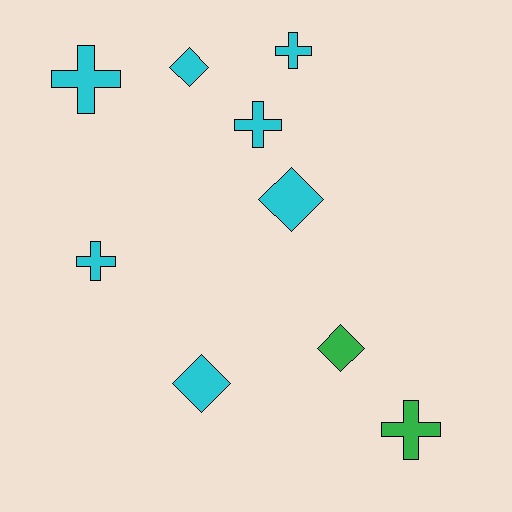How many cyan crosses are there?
There are 4 cyan crosses.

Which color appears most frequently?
Cyan, with 7 objects.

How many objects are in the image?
There are 9 objects.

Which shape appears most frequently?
Cross, with 5 objects.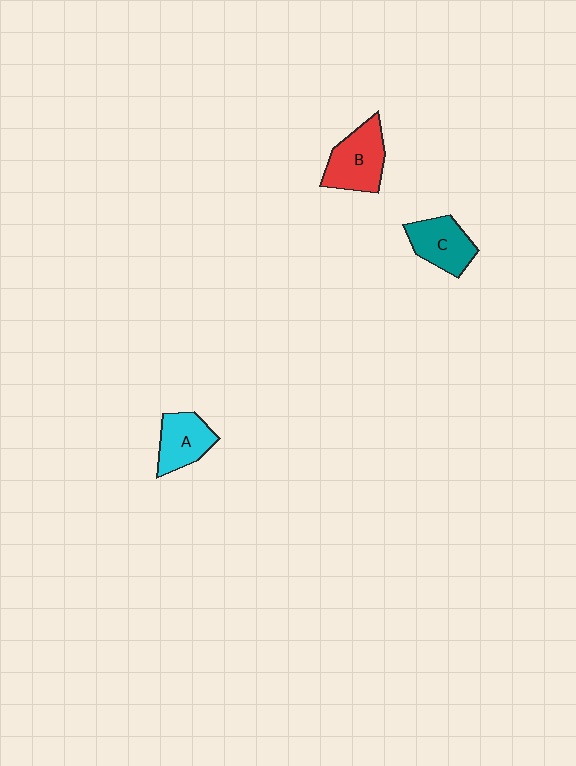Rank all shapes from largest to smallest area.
From largest to smallest: B (red), C (teal), A (cyan).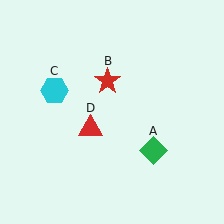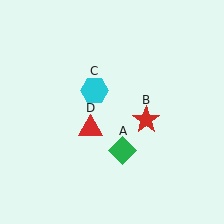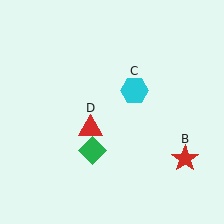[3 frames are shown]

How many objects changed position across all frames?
3 objects changed position: green diamond (object A), red star (object B), cyan hexagon (object C).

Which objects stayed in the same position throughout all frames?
Red triangle (object D) remained stationary.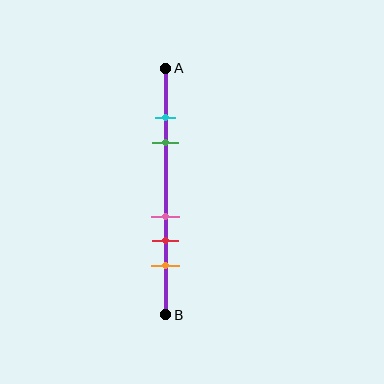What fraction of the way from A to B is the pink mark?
The pink mark is approximately 60% (0.6) of the way from A to B.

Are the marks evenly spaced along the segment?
No, the marks are not evenly spaced.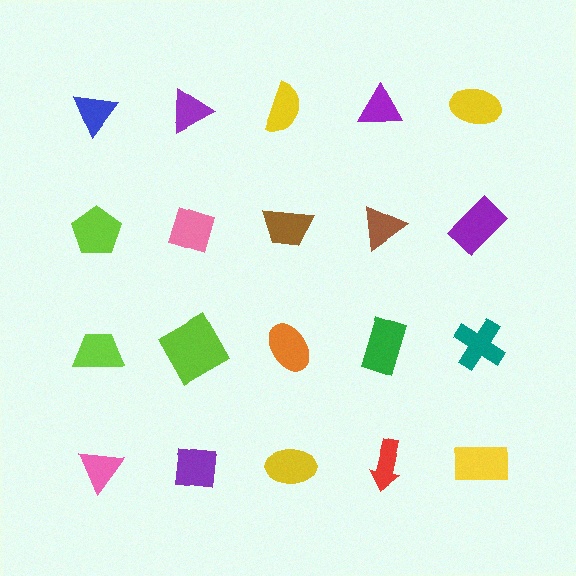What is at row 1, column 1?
A blue triangle.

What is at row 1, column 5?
A yellow ellipse.